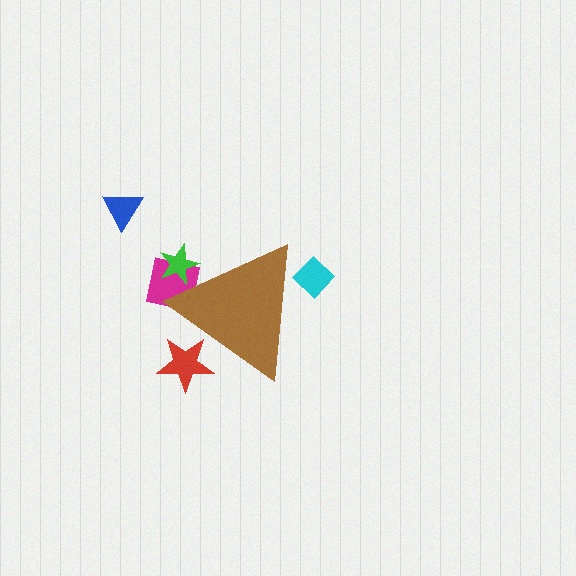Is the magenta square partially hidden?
Yes, the magenta square is partially hidden behind the brown triangle.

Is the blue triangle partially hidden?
No, the blue triangle is fully visible.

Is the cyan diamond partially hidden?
Yes, the cyan diamond is partially hidden behind the brown triangle.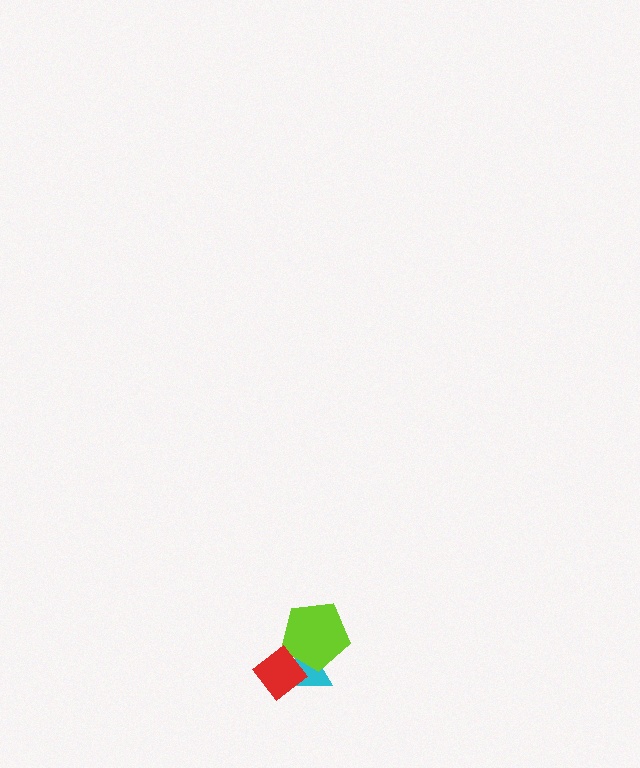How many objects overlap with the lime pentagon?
2 objects overlap with the lime pentagon.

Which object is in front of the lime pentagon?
The red diamond is in front of the lime pentagon.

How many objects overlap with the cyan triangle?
2 objects overlap with the cyan triangle.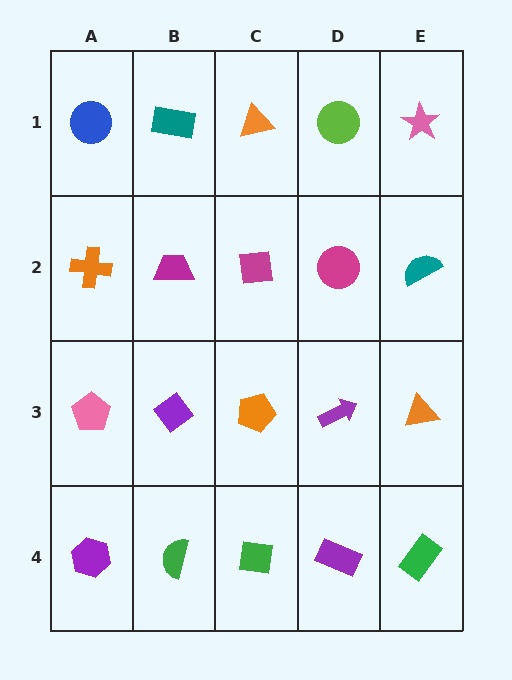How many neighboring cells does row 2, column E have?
3.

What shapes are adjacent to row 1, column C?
A magenta square (row 2, column C), a teal rectangle (row 1, column B), a lime circle (row 1, column D).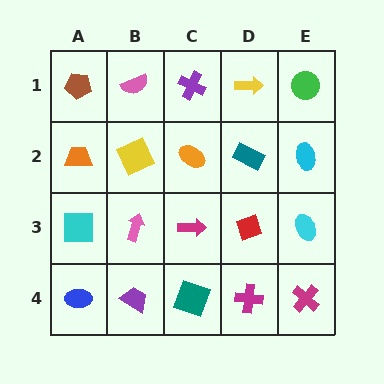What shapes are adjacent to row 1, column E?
A cyan ellipse (row 2, column E), a yellow arrow (row 1, column D).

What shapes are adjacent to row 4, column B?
A pink arrow (row 3, column B), a blue ellipse (row 4, column A), a teal square (row 4, column C).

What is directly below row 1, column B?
A yellow square.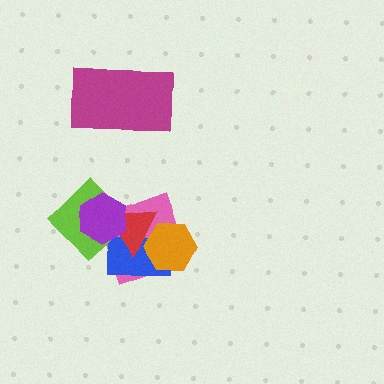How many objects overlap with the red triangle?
5 objects overlap with the red triangle.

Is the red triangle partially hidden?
Yes, it is partially covered by another shape.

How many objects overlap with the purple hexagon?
3 objects overlap with the purple hexagon.